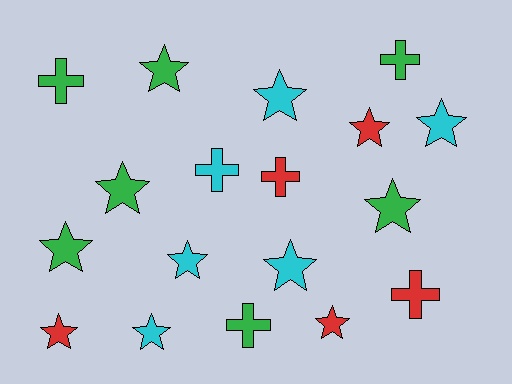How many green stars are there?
There are 4 green stars.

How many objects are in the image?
There are 18 objects.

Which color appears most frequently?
Green, with 7 objects.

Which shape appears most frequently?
Star, with 12 objects.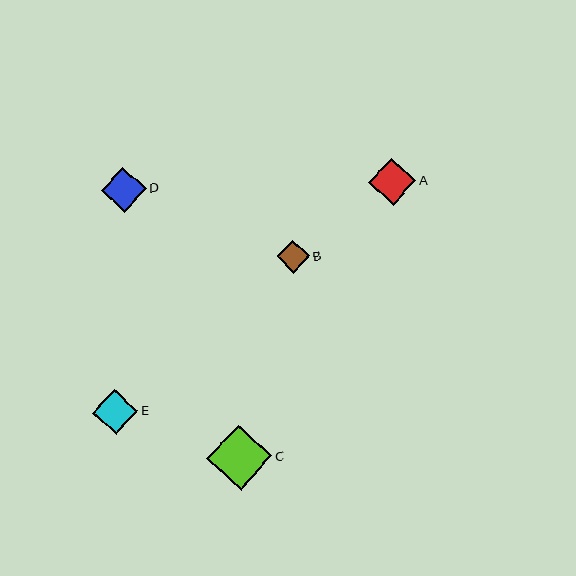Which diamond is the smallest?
Diamond B is the smallest with a size of approximately 33 pixels.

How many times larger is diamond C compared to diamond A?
Diamond C is approximately 1.4 times the size of diamond A.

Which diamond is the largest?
Diamond C is the largest with a size of approximately 65 pixels.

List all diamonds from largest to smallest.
From largest to smallest: C, A, E, D, B.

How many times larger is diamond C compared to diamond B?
Diamond C is approximately 2.0 times the size of diamond B.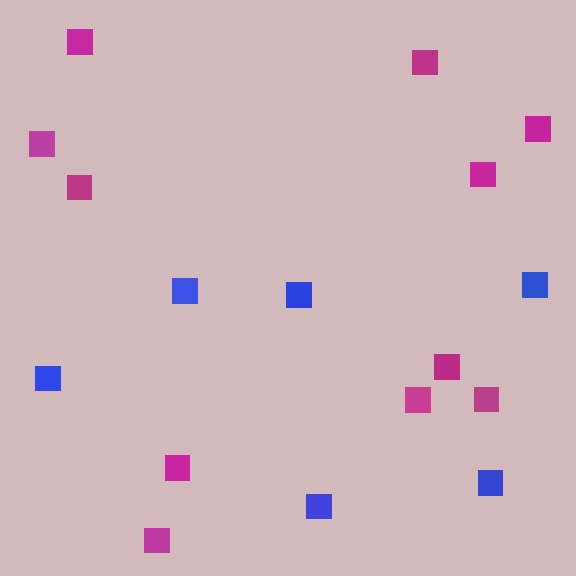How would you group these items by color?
There are 2 groups: one group of blue squares (6) and one group of magenta squares (11).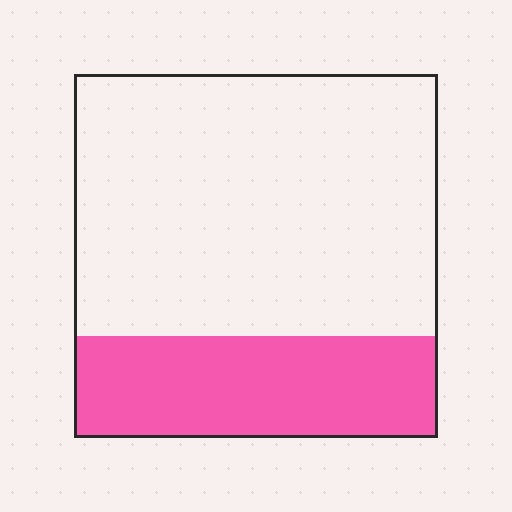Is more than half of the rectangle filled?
No.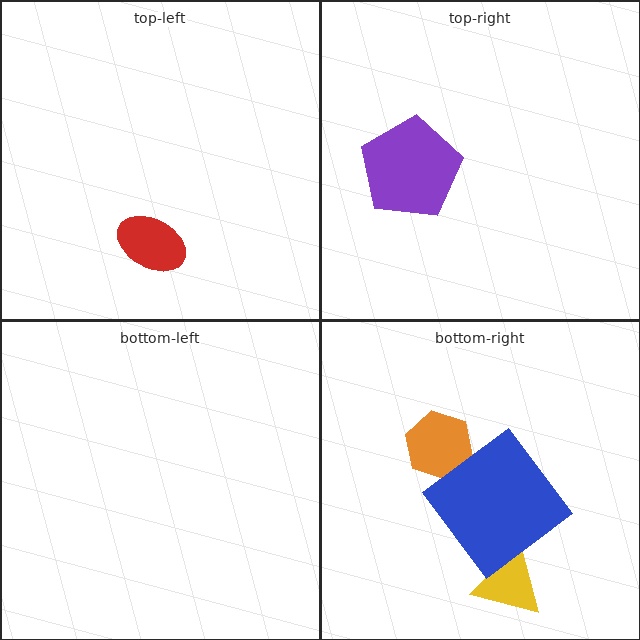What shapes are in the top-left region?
The red ellipse.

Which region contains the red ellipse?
The top-left region.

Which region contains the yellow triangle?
The bottom-right region.